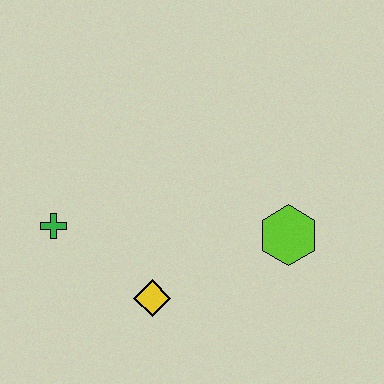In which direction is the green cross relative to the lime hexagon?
The green cross is to the left of the lime hexagon.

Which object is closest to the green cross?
The yellow diamond is closest to the green cross.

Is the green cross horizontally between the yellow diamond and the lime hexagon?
No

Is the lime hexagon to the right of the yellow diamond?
Yes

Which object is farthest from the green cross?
The lime hexagon is farthest from the green cross.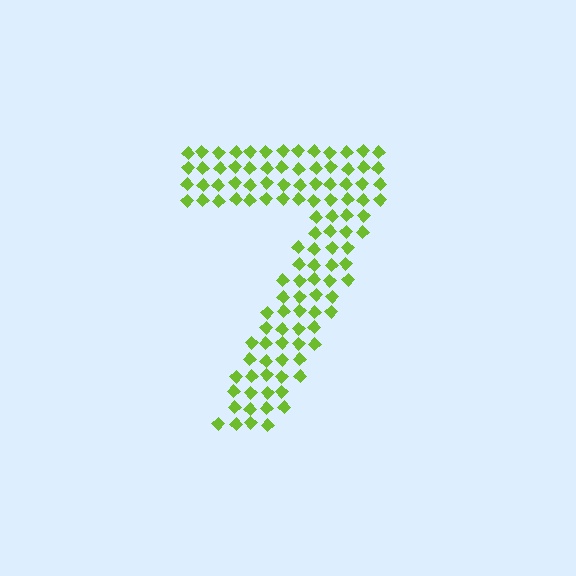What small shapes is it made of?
It is made of small diamonds.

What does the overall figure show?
The overall figure shows the digit 7.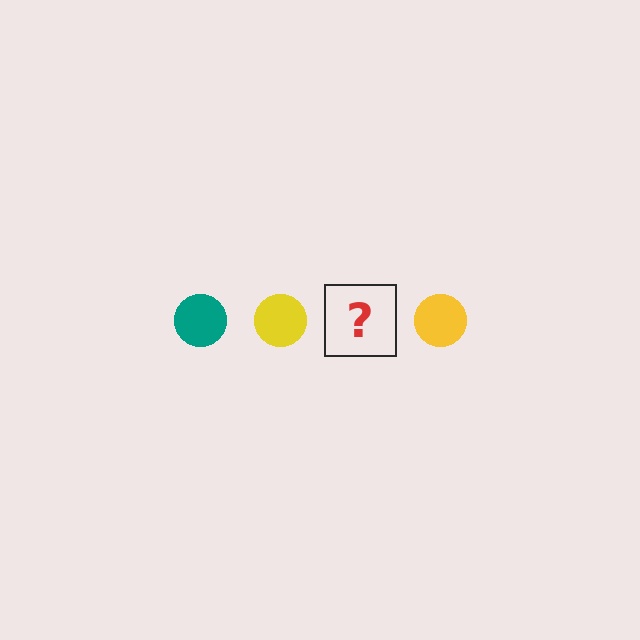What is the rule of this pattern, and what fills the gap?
The rule is that the pattern cycles through teal, yellow circles. The gap should be filled with a teal circle.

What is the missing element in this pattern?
The missing element is a teal circle.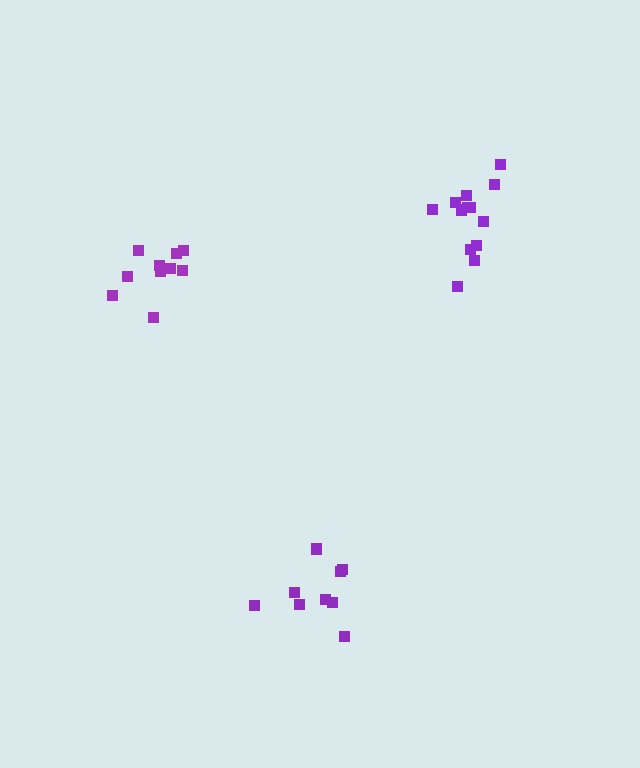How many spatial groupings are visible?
There are 3 spatial groupings.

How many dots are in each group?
Group 1: 9 dots, Group 2: 13 dots, Group 3: 10 dots (32 total).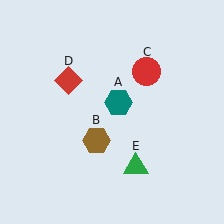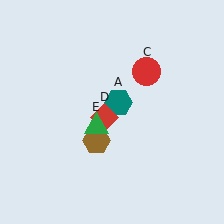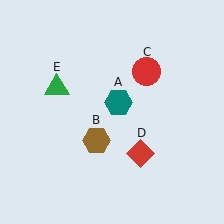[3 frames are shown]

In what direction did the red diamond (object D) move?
The red diamond (object D) moved down and to the right.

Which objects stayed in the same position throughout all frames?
Teal hexagon (object A) and brown hexagon (object B) and red circle (object C) remained stationary.